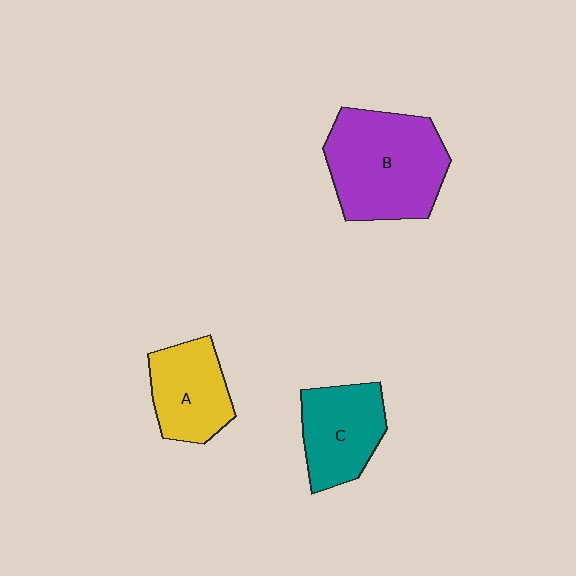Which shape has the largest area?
Shape B (purple).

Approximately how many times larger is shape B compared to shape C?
Approximately 1.6 times.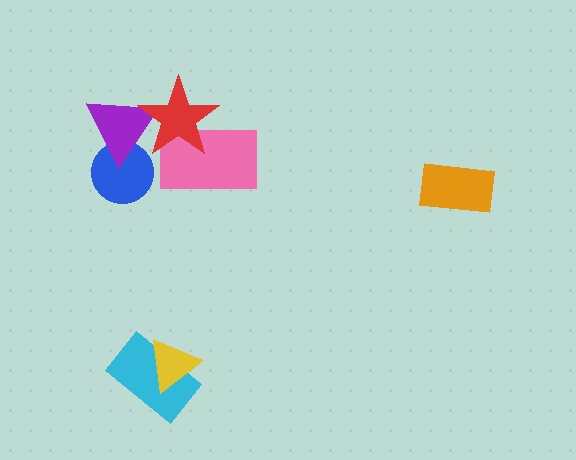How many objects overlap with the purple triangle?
2 objects overlap with the purple triangle.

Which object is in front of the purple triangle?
The red star is in front of the purple triangle.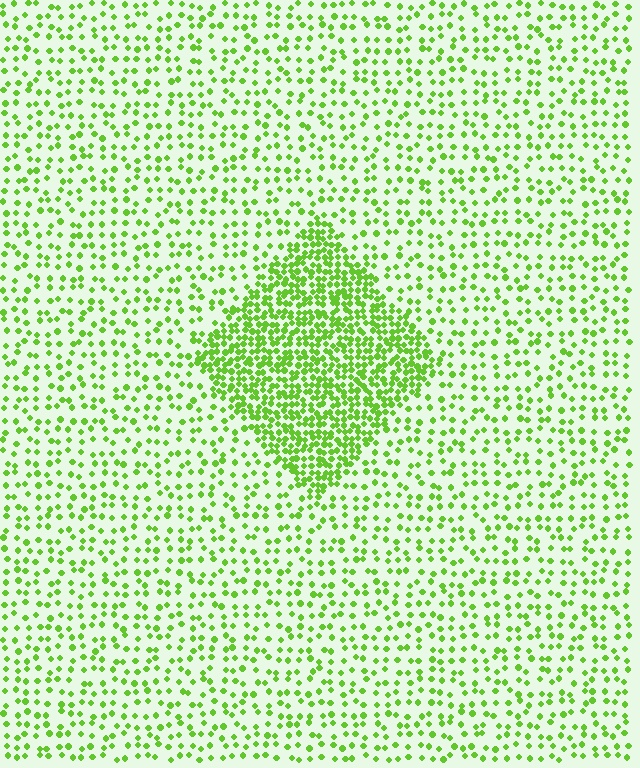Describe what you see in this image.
The image contains small lime elements arranged at two different densities. A diamond-shaped region is visible where the elements are more densely packed than the surrounding area.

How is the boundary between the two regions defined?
The boundary is defined by a change in element density (approximately 2.7x ratio). All elements are the same color, size, and shape.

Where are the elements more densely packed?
The elements are more densely packed inside the diamond boundary.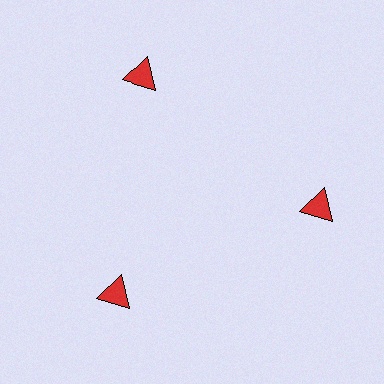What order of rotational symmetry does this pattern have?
This pattern has 3-fold rotational symmetry.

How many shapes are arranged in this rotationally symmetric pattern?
There are 3 shapes, arranged in 3 groups of 1.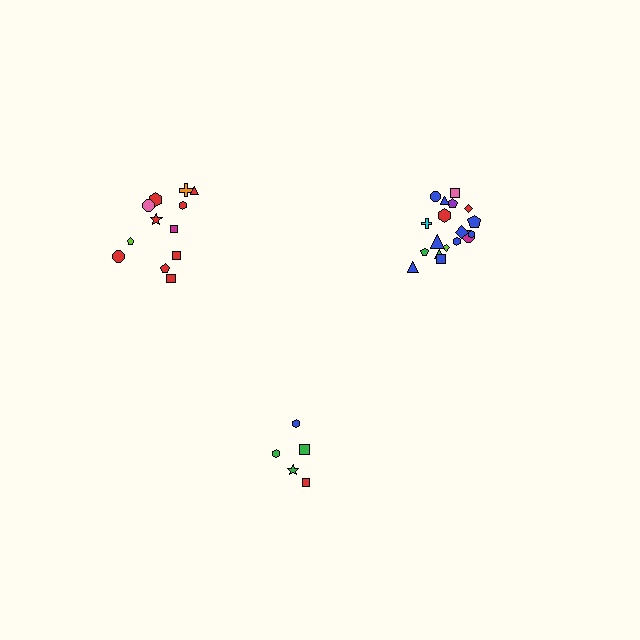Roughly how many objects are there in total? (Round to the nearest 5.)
Roughly 35 objects in total.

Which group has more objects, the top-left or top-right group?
The top-right group.